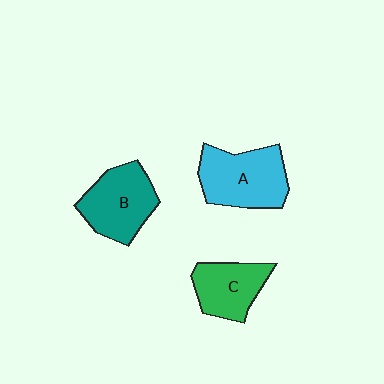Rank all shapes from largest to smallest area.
From largest to smallest: A (cyan), B (teal), C (green).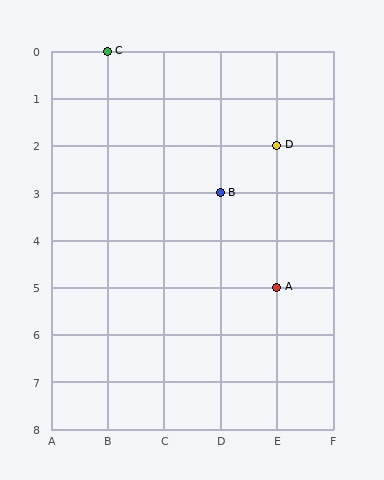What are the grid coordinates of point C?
Point C is at grid coordinates (B, 0).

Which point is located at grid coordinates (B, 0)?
Point C is at (B, 0).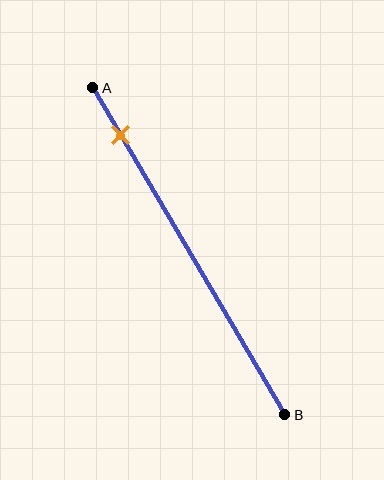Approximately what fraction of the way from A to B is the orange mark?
The orange mark is approximately 15% of the way from A to B.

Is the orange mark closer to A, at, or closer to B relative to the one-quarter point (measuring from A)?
The orange mark is closer to point A than the one-quarter point of segment AB.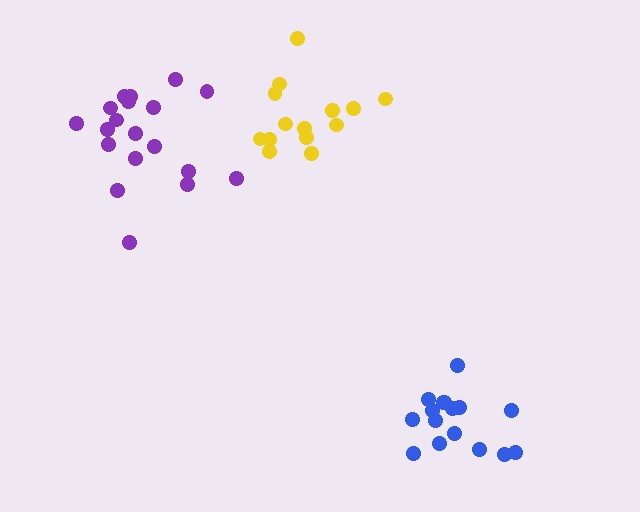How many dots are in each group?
Group 1: 16 dots, Group 2: 19 dots, Group 3: 14 dots (49 total).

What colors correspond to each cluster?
The clusters are colored: blue, purple, yellow.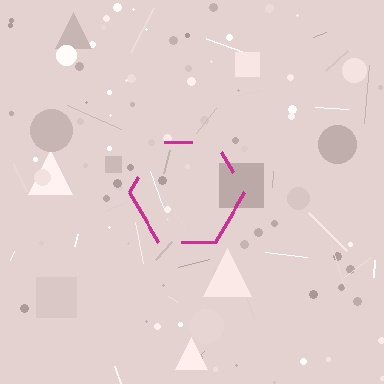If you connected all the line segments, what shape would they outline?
They would outline a hexagon.